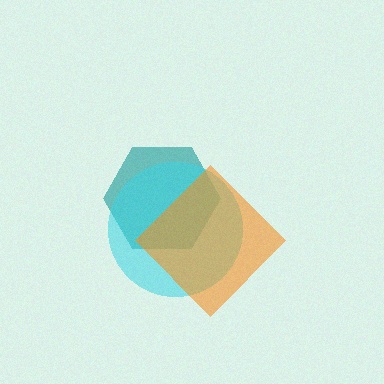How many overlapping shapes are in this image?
There are 3 overlapping shapes in the image.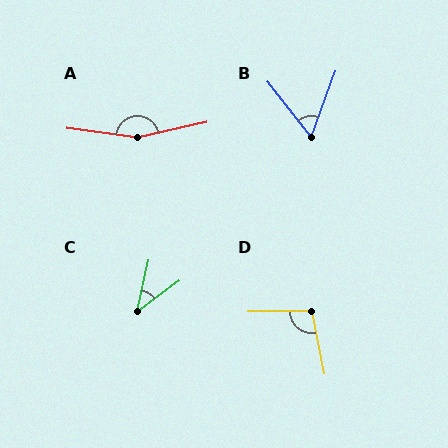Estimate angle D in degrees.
Approximately 101 degrees.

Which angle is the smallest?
C, at approximately 41 degrees.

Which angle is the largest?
A, at approximately 160 degrees.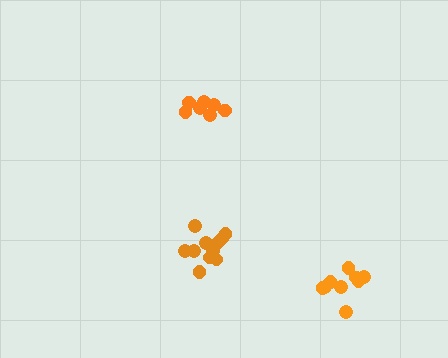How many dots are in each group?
Group 1: 7 dots, Group 2: 9 dots, Group 3: 11 dots (27 total).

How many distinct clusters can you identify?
There are 3 distinct clusters.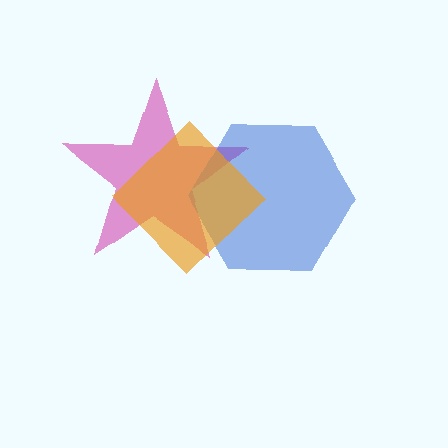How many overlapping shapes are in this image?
There are 3 overlapping shapes in the image.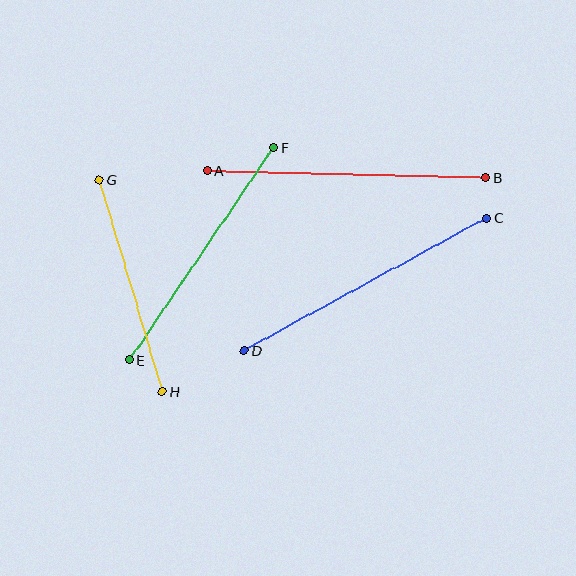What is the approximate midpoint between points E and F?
The midpoint is at approximately (202, 254) pixels.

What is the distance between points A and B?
The distance is approximately 278 pixels.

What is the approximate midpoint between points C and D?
The midpoint is at approximately (365, 284) pixels.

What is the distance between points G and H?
The distance is approximately 221 pixels.